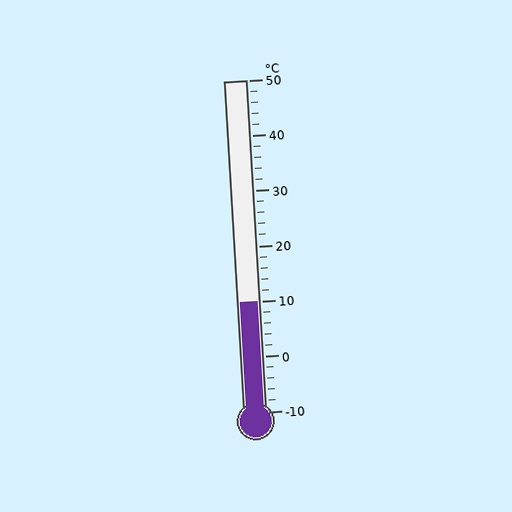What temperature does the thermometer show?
The thermometer shows approximately 10°C.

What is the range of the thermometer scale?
The thermometer scale ranges from -10°C to 50°C.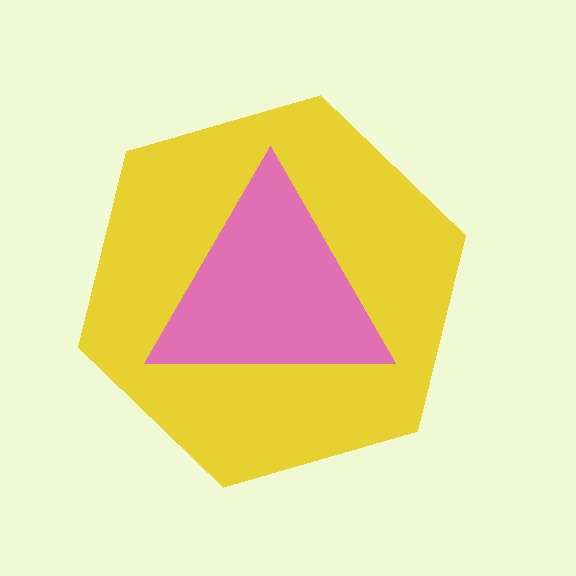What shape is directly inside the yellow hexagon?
The pink triangle.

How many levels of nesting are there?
2.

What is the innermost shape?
The pink triangle.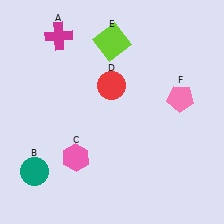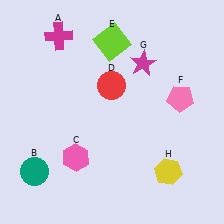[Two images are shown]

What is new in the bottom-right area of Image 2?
A yellow hexagon (H) was added in the bottom-right area of Image 2.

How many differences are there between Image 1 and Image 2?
There are 2 differences between the two images.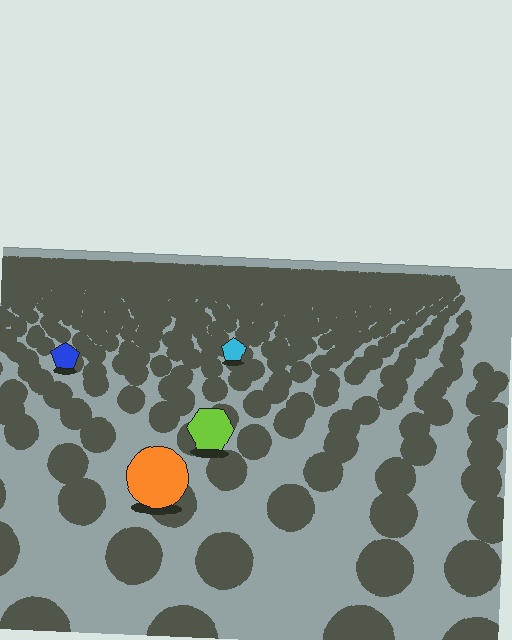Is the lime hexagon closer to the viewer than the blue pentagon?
Yes. The lime hexagon is closer — you can tell from the texture gradient: the ground texture is coarser near it.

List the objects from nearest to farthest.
From nearest to farthest: the orange circle, the lime hexagon, the blue pentagon, the cyan pentagon.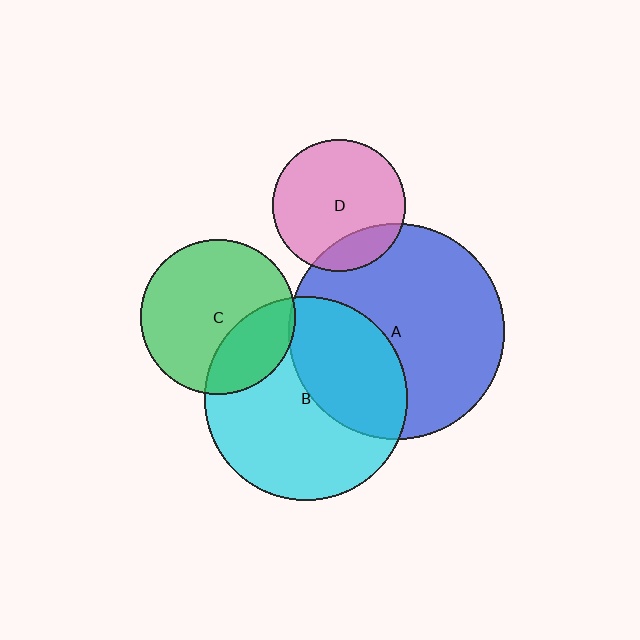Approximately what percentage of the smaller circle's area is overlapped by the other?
Approximately 5%.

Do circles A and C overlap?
Yes.